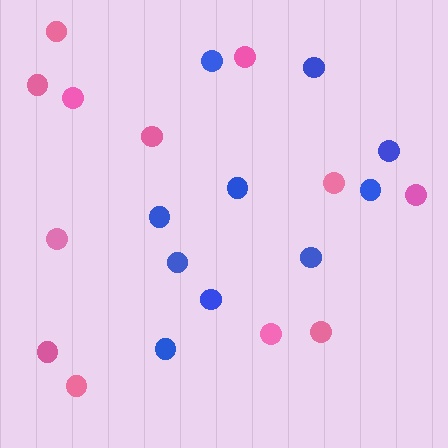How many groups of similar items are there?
There are 2 groups: one group of blue circles (10) and one group of pink circles (12).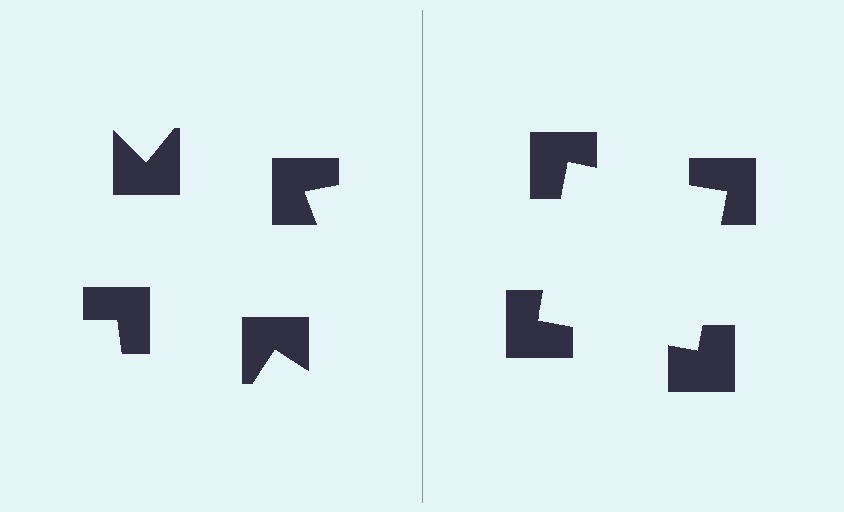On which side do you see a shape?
An illusory square appears on the right side. On the left side the wedge cuts are rotated, so no coherent shape forms.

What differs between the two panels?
The notched squares are positioned identically on both sides; only the wedge orientations differ. On the right they align to a square; on the left they are misaligned.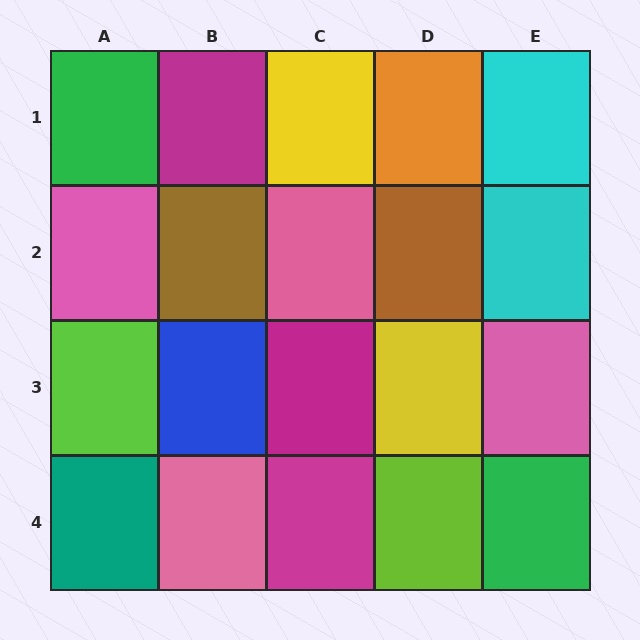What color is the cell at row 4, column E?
Green.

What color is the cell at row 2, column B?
Brown.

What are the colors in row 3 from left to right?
Lime, blue, magenta, yellow, pink.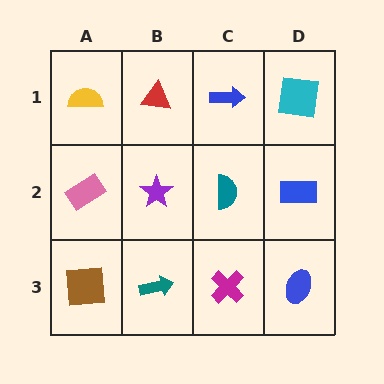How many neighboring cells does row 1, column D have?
2.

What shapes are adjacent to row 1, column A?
A pink rectangle (row 2, column A), a red triangle (row 1, column B).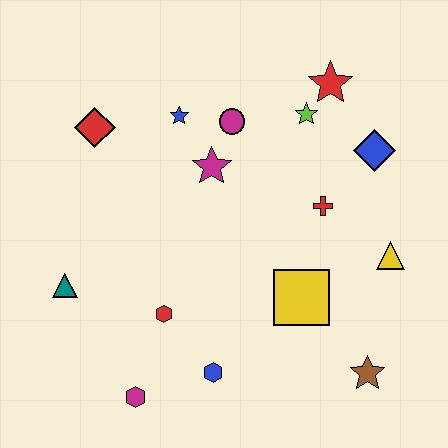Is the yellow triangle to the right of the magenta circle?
Yes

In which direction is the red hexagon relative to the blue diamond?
The red hexagon is to the left of the blue diamond.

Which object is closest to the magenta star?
The magenta circle is closest to the magenta star.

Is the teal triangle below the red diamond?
Yes